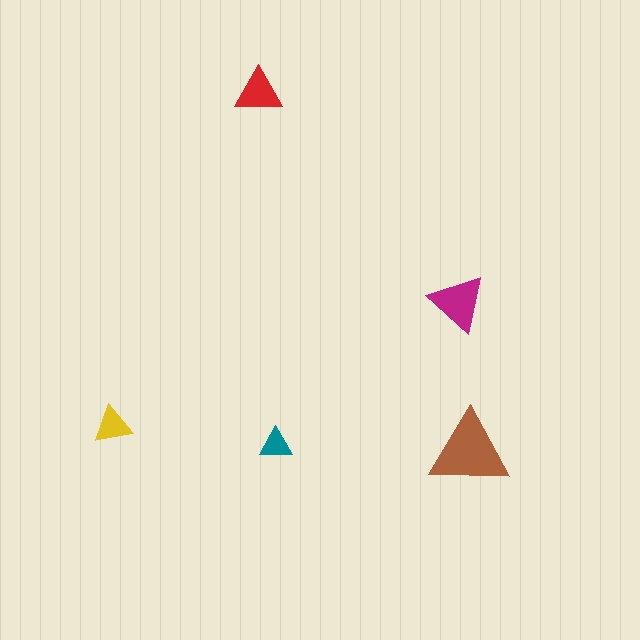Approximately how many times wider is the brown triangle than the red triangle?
About 1.5 times wider.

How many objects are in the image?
There are 5 objects in the image.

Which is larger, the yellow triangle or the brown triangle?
The brown one.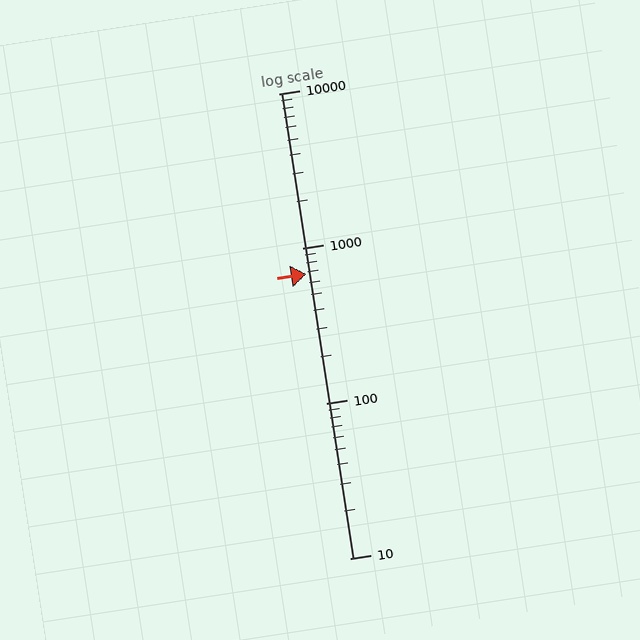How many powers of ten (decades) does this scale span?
The scale spans 3 decades, from 10 to 10000.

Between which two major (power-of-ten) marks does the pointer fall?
The pointer is between 100 and 1000.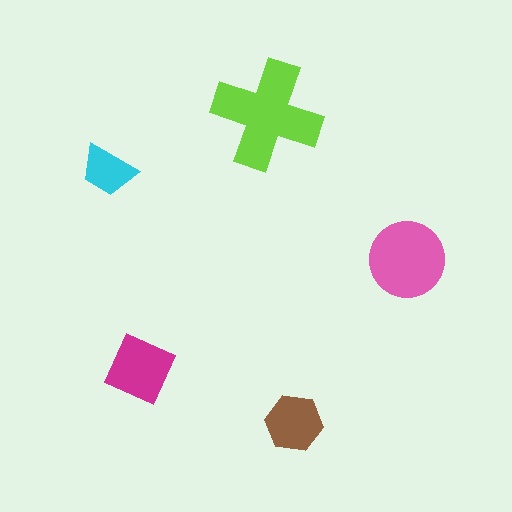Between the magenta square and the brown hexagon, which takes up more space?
The magenta square.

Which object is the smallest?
The cyan trapezoid.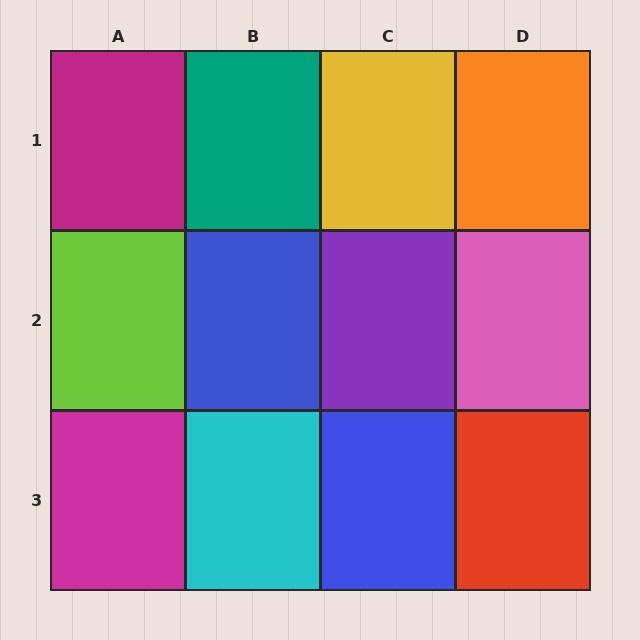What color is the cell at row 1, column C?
Yellow.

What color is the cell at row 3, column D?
Red.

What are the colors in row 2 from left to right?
Lime, blue, purple, pink.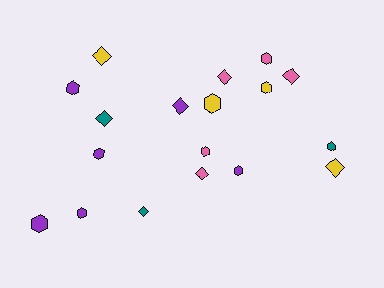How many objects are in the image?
There are 18 objects.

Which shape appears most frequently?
Hexagon, with 10 objects.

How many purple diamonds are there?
There is 1 purple diamond.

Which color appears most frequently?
Purple, with 6 objects.